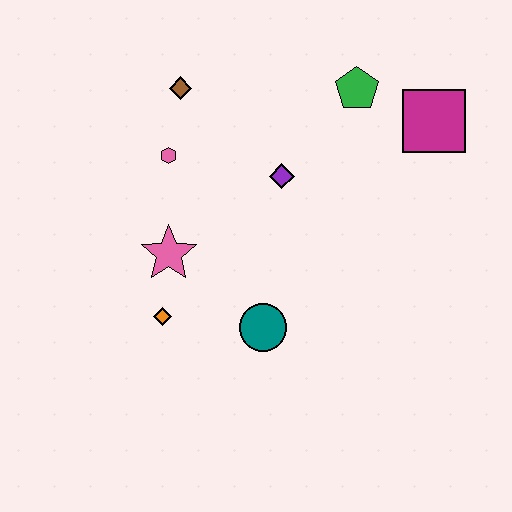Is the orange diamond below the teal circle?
No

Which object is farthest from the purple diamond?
The orange diamond is farthest from the purple diamond.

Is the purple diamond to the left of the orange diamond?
No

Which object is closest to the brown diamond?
The pink hexagon is closest to the brown diamond.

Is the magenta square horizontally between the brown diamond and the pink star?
No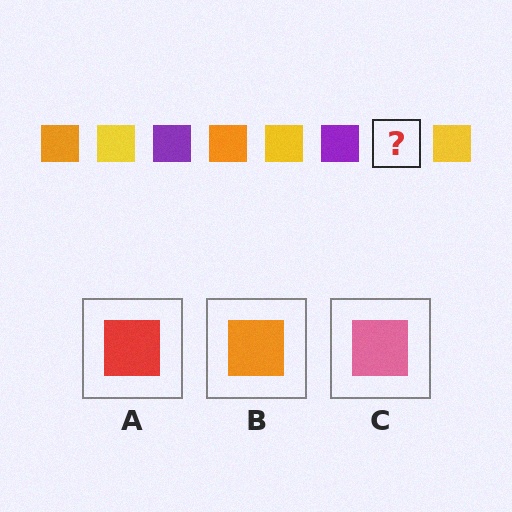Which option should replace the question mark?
Option B.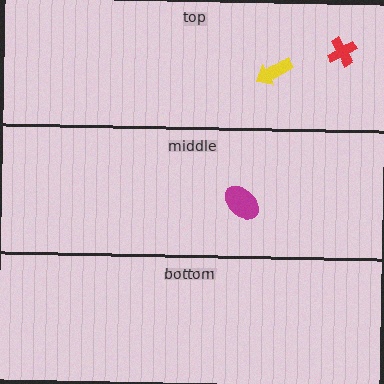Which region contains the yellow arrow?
The top region.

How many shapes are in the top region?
2.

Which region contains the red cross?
The top region.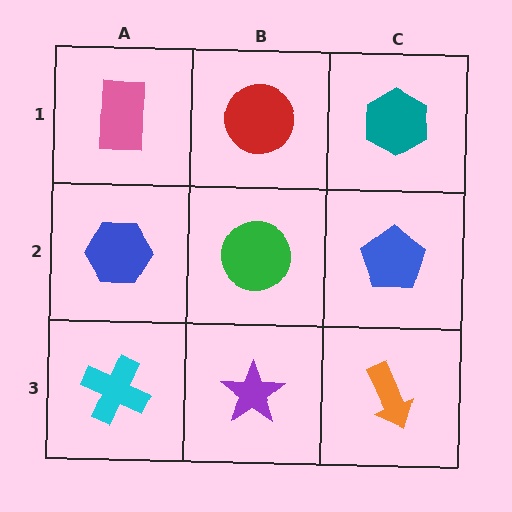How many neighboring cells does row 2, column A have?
3.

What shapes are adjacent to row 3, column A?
A blue hexagon (row 2, column A), a purple star (row 3, column B).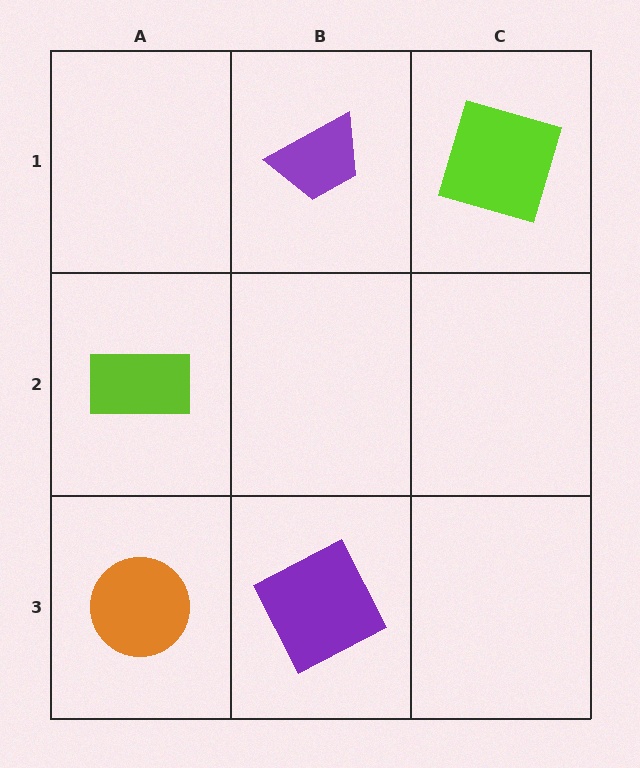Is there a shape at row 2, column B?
No, that cell is empty.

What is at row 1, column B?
A purple trapezoid.